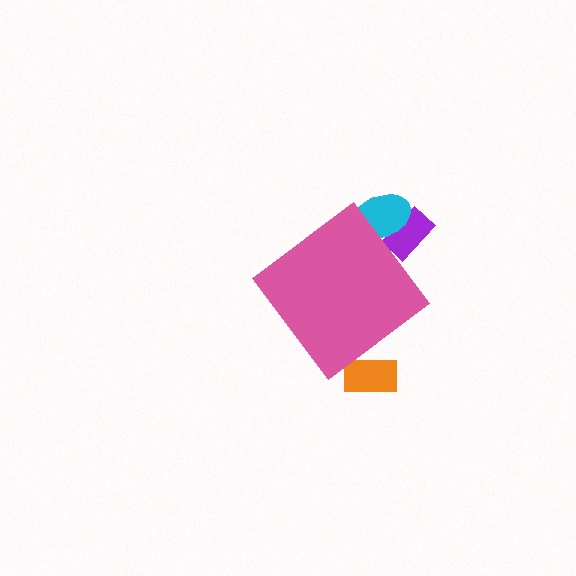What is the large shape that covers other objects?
A pink diamond.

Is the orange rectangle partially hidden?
Yes, the orange rectangle is partially hidden behind the pink diamond.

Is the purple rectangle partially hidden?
Yes, the purple rectangle is partially hidden behind the pink diamond.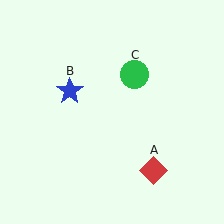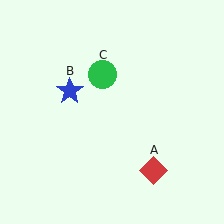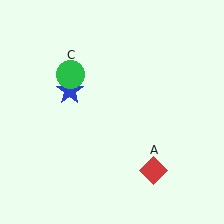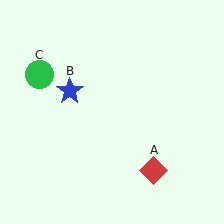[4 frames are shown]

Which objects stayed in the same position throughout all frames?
Red diamond (object A) and blue star (object B) remained stationary.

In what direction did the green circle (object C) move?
The green circle (object C) moved left.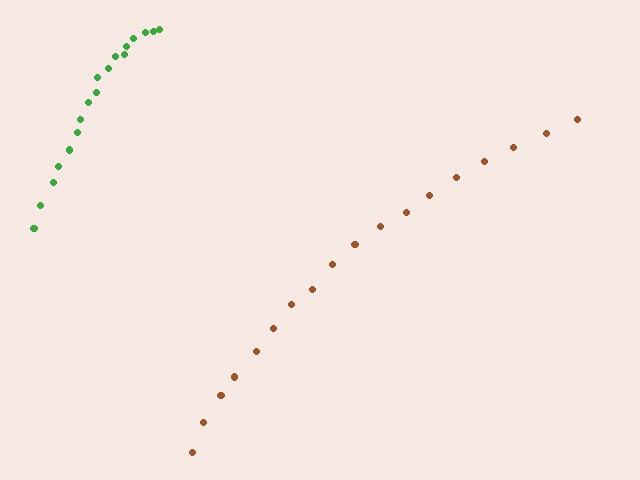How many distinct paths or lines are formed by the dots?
There are 2 distinct paths.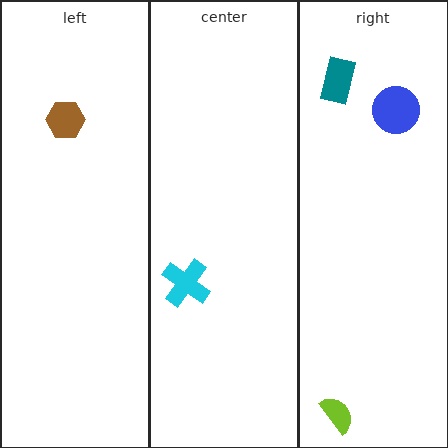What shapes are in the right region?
The lime semicircle, the teal rectangle, the blue circle.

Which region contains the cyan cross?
The center region.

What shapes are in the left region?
The brown hexagon.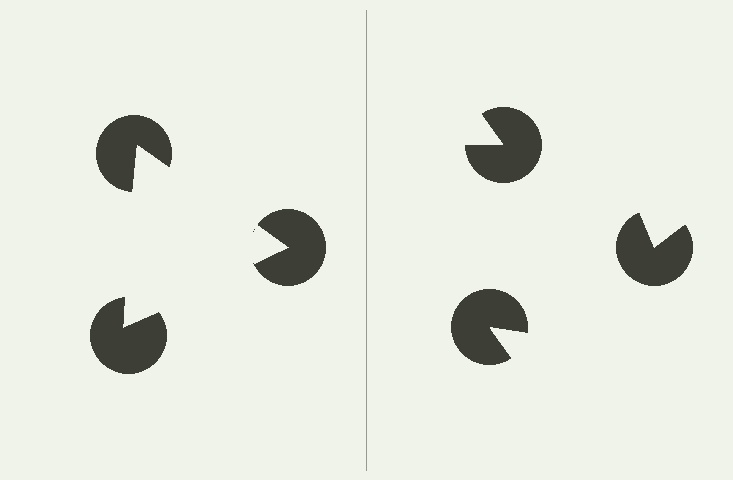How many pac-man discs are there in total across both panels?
6 — 3 on each side.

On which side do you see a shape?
An illusory triangle appears on the left side. On the right side the wedge cuts are rotated, so no coherent shape forms.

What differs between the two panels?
The pac-man discs are positioned identically on both sides; only the wedge orientations differ. On the left they align to a triangle; on the right they are misaligned.